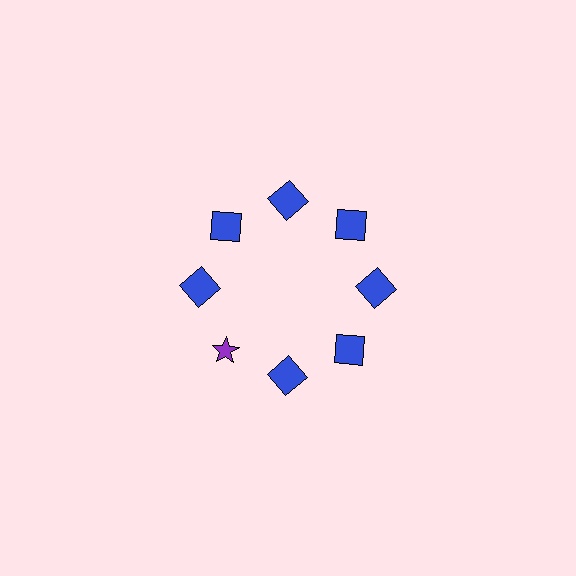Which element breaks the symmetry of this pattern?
The purple star at roughly the 8 o'clock position breaks the symmetry. All other shapes are blue squares.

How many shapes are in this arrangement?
There are 8 shapes arranged in a ring pattern.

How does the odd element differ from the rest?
It differs in both color (purple instead of blue) and shape (star instead of square).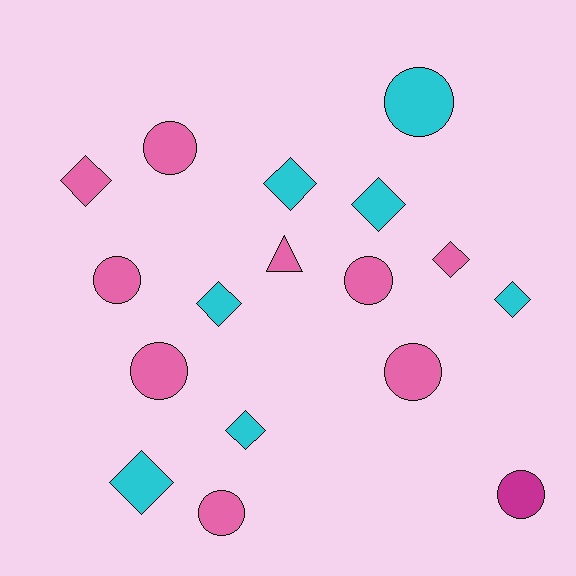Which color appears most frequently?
Pink, with 9 objects.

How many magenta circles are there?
There is 1 magenta circle.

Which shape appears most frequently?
Diamond, with 8 objects.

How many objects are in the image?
There are 17 objects.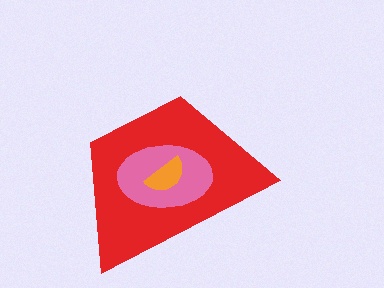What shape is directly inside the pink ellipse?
The orange semicircle.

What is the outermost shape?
The red trapezoid.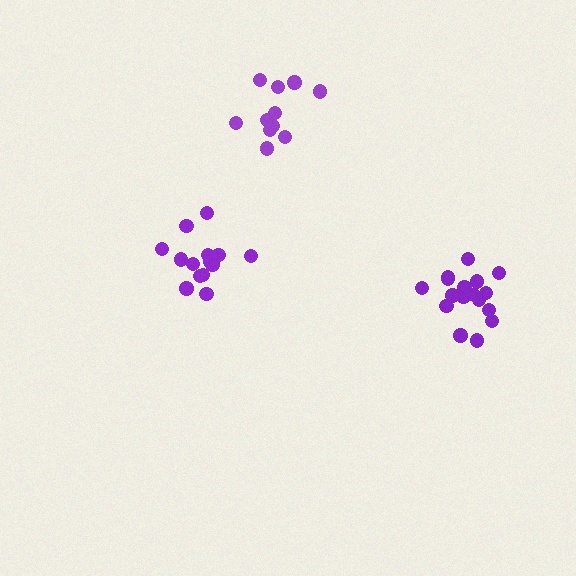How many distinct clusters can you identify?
There are 3 distinct clusters.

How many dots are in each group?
Group 1: 14 dots, Group 2: 17 dots, Group 3: 12 dots (43 total).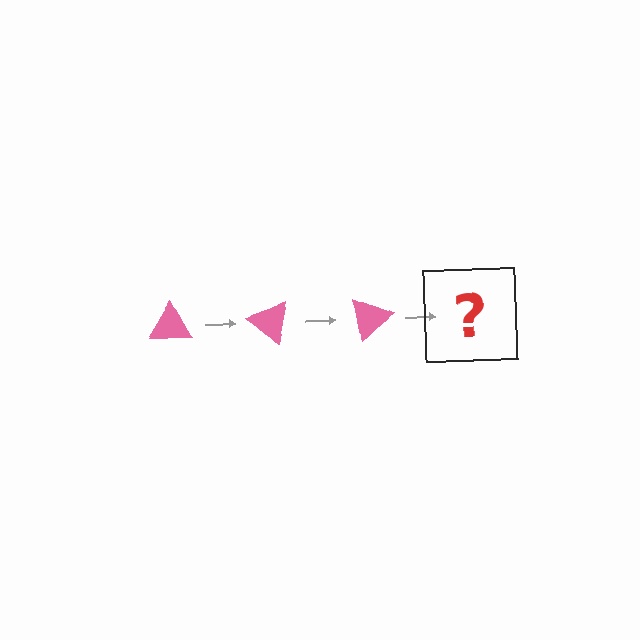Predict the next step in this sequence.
The next step is a pink triangle rotated 120 degrees.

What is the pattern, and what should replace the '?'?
The pattern is that the triangle rotates 40 degrees each step. The '?' should be a pink triangle rotated 120 degrees.